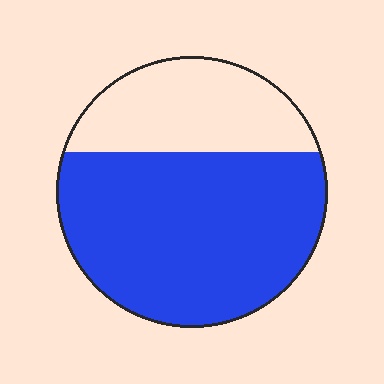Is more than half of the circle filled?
Yes.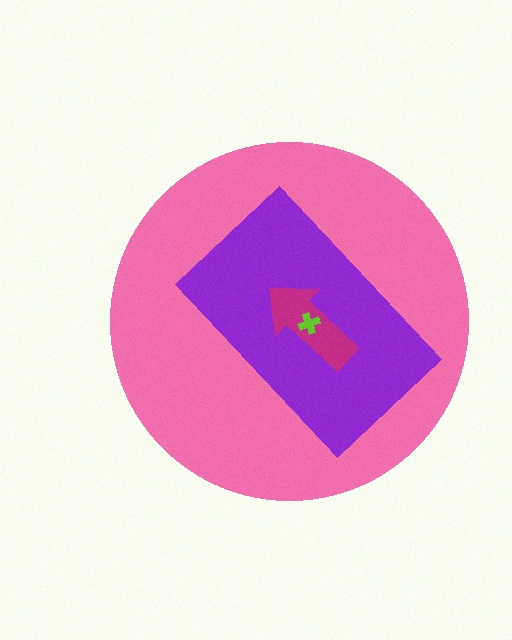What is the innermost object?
The lime cross.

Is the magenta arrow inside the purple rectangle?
Yes.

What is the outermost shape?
The pink circle.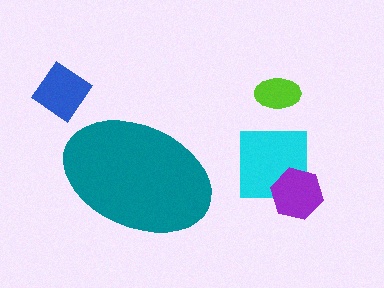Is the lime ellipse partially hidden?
No, the lime ellipse is fully visible.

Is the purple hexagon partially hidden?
No, the purple hexagon is fully visible.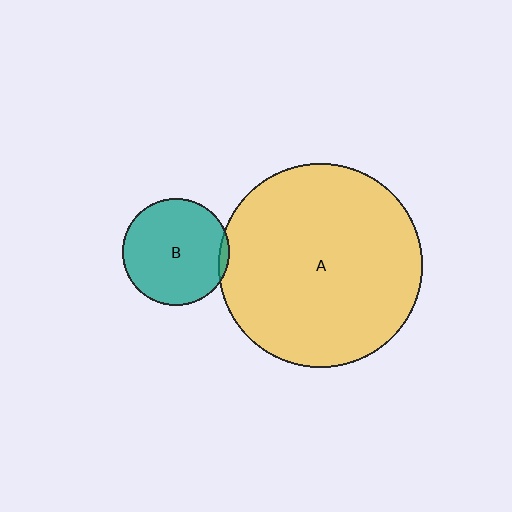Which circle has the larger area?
Circle A (yellow).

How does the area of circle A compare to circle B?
Approximately 3.6 times.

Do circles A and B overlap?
Yes.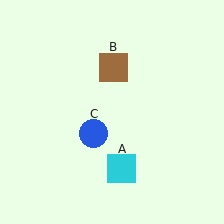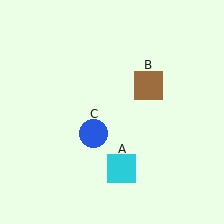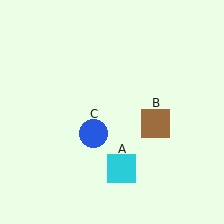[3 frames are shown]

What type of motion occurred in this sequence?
The brown square (object B) rotated clockwise around the center of the scene.